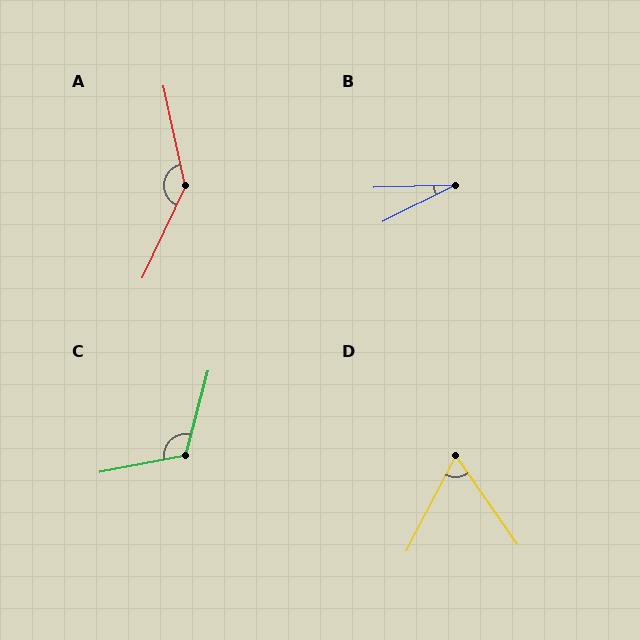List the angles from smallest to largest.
B (25°), D (62°), C (116°), A (143°).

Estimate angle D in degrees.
Approximately 62 degrees.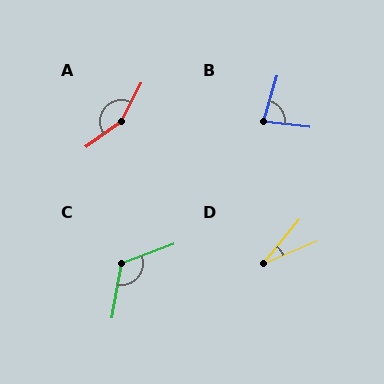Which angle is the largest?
A, at approximately 153 degrees.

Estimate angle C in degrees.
Approximately 121 degrees.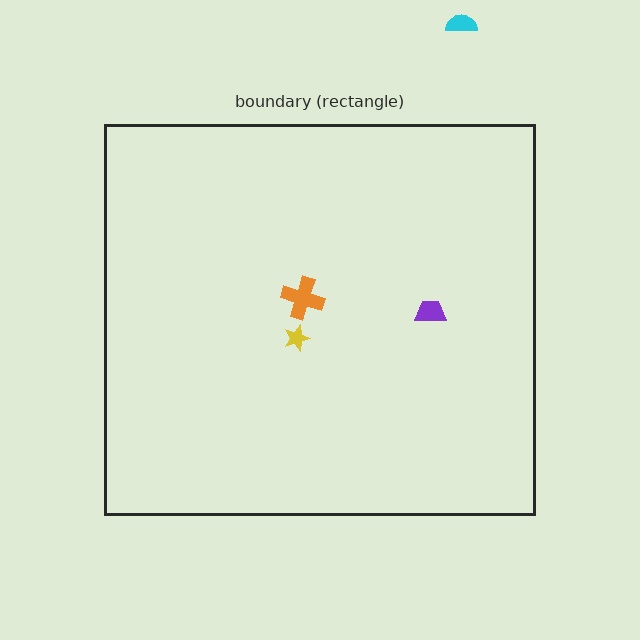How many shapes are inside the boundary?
3 inside, 1 outside.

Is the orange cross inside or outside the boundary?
Inside.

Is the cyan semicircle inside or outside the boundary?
Outside.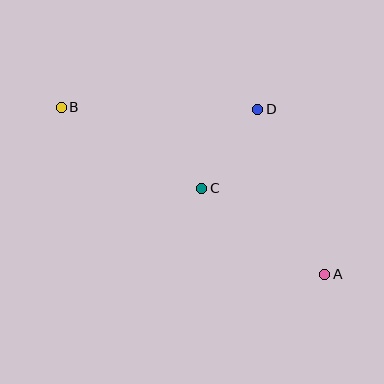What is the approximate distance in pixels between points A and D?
The distance between A and D is approximately 178 pixels.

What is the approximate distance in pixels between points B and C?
The distance between B and C is approximately 162 pixels.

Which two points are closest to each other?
Points C and D are closest to each other.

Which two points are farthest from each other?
Points A and B are farthest from each other.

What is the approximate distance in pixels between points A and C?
The distance between A and C is approximately 150 pixels.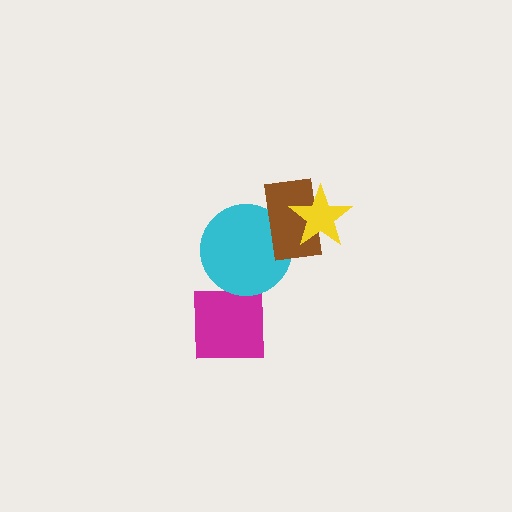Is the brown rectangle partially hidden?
Yes, it is partially covered by another shape.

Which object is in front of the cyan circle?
The brown rectangle is in front of the cyan circle.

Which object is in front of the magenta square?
The cyan circle is in front of the magenta square.